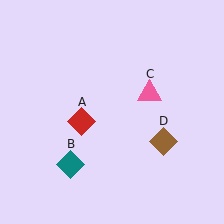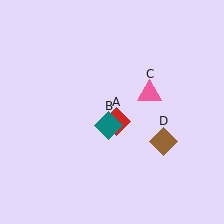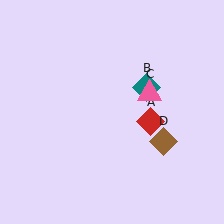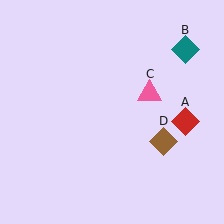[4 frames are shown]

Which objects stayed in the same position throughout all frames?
Pink triangle (object C) and brown diamond (object D) remained stationary.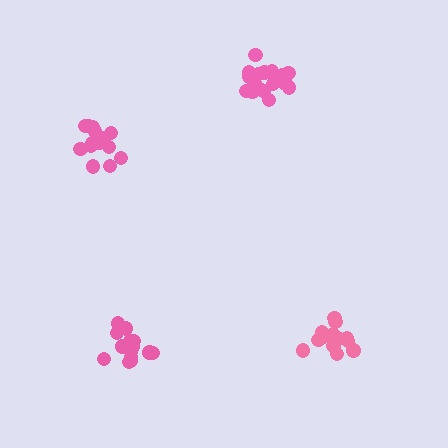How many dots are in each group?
Group 1: 15 dots, Group 2: 14 dots, Group 3: 17 dots, Group 4: 19 dots (65 total).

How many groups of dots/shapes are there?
There are 4 groups.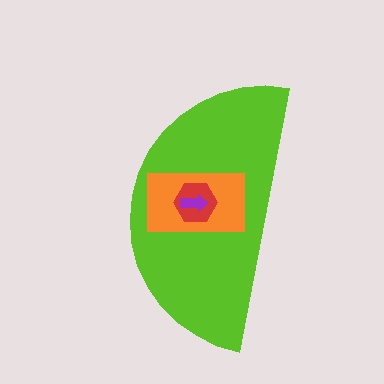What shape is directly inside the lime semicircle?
The orange rectangle.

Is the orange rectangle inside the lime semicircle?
Yes.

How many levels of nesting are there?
4.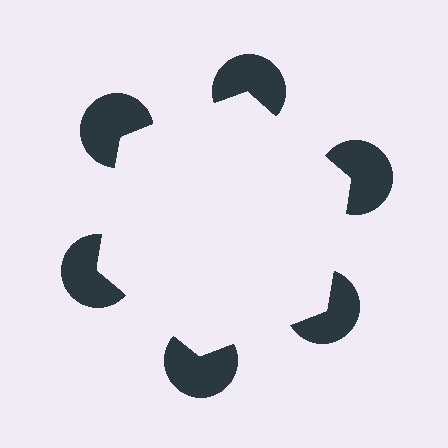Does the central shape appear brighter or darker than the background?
It typically appears slightly brighter than the background, even though no actual brightness change is drawn.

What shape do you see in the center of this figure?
An illusory hexagon — its edges are inferred from the aligned wedge cuts in the pac-man discs, not physically drawn.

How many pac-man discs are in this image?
There are 6 — one at each vertex of the illusory hexagon.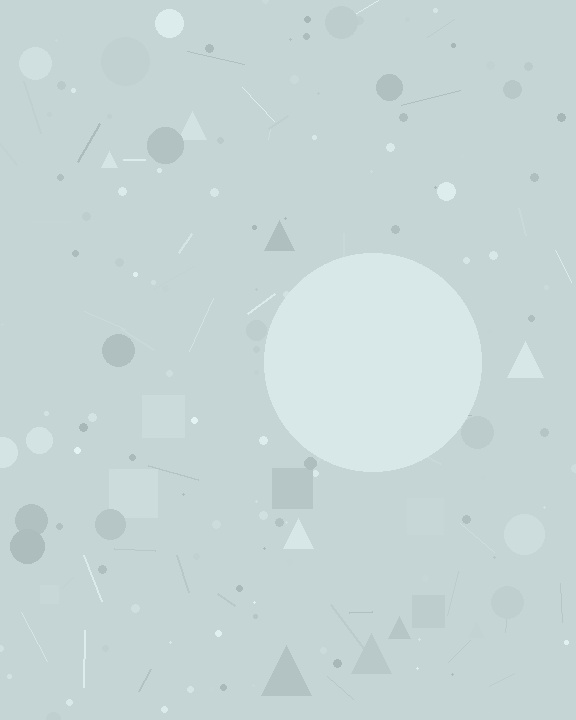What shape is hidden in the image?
A circle is hidden in the image.